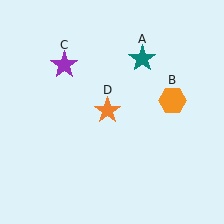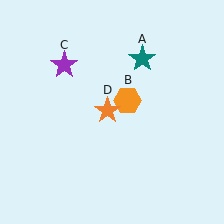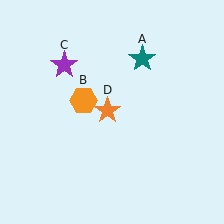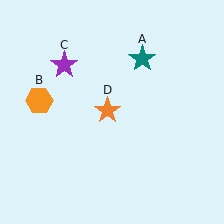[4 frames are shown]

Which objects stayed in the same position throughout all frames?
Teal star (object A) and purple star (object C) and orange star (object D) remained stationary.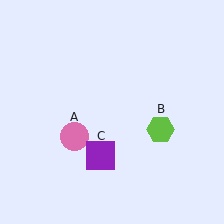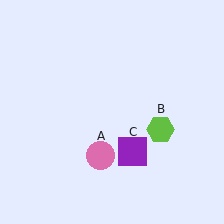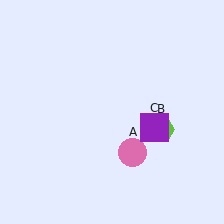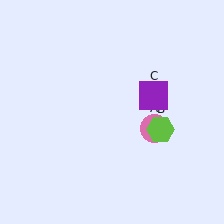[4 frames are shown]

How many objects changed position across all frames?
2 objects changed position: pink circle (object A), purple square (object C).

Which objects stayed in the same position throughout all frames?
Lime hexagon (object B) remained stationary.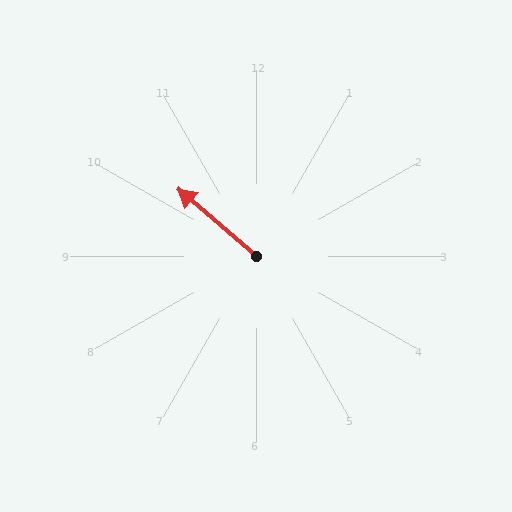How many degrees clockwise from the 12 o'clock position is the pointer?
Approximately 311 degrees.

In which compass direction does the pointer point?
Northwest.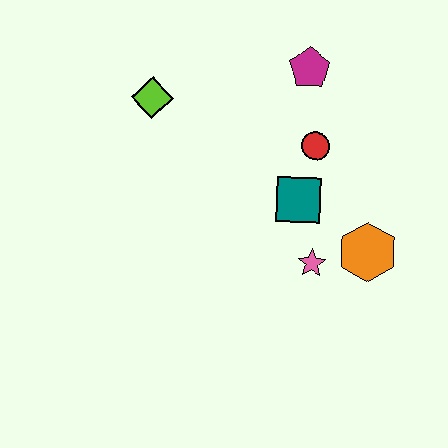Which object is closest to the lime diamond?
The magenta pentagon is closest to the lime diamond.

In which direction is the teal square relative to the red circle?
The teal square is below the red circle.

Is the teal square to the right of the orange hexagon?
No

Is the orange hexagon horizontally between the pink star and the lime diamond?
No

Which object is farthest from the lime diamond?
The orange hexagon is farthest from the lime diamond.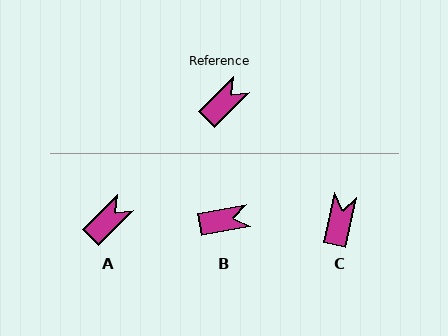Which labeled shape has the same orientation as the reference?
A.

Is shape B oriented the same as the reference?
No, it is off by about 34 degrees.